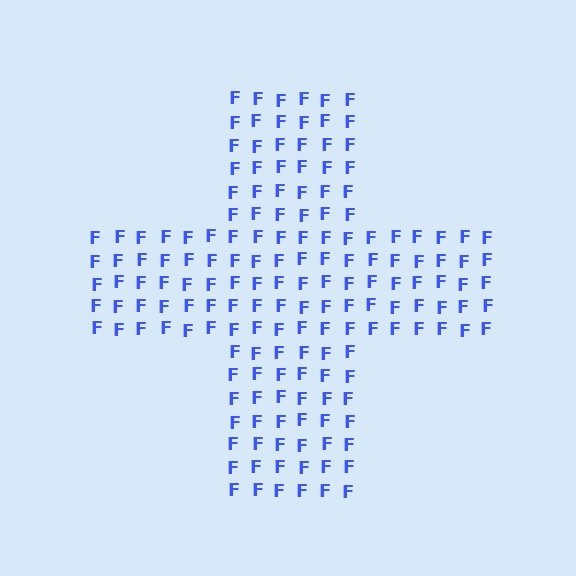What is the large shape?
The large shape is a cross.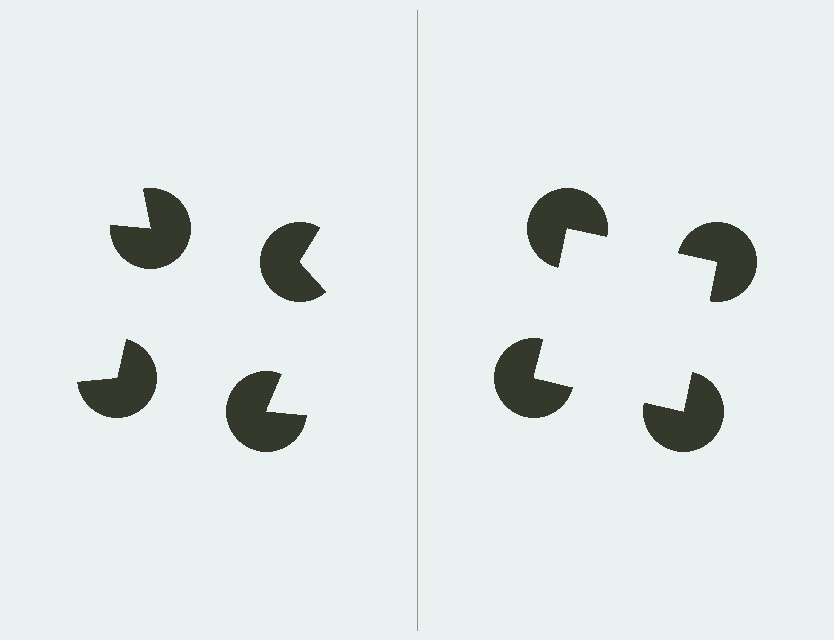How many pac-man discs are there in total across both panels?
8 — 4 on each side.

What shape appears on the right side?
An illusory square.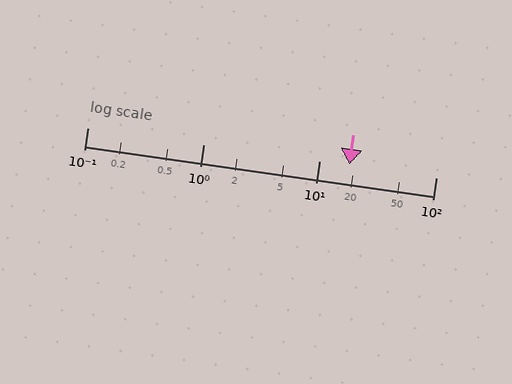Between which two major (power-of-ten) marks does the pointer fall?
The pointer is between 10 and 100.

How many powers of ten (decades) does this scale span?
The scale spans 3 decades, from 0.1 to 100.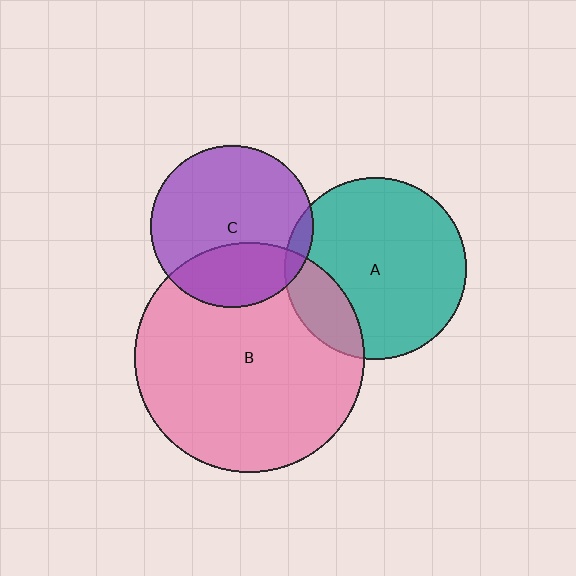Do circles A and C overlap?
Yes.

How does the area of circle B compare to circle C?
Approximately 2.0 times.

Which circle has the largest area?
Circle B (pink).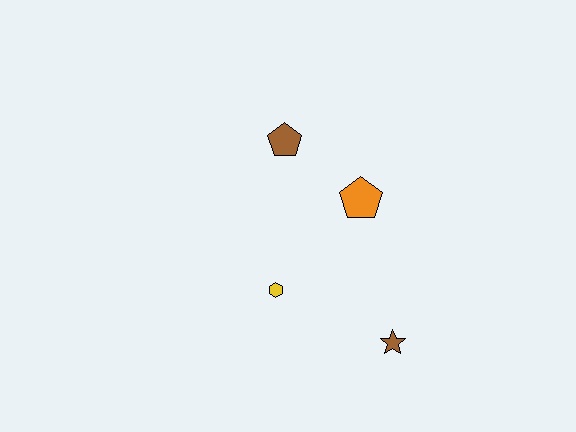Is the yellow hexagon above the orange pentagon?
No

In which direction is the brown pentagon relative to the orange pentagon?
The brown pentagon is to the left of the orange pentagon.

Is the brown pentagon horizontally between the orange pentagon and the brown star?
No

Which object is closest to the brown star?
The yellow hexagon is closest to the brown star.